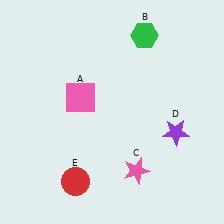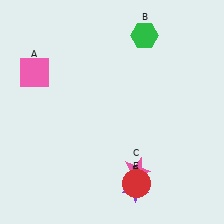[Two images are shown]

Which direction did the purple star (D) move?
The purple star (D) moved down.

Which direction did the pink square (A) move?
The pink square (A) moved left.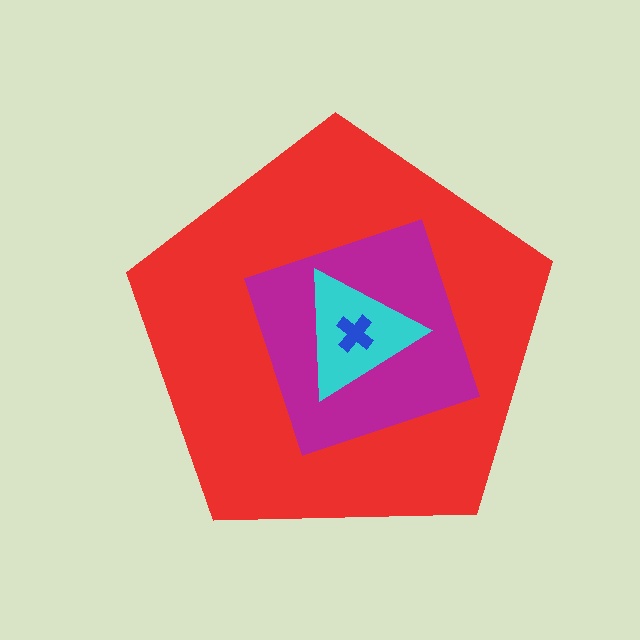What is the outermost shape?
The red pentagon.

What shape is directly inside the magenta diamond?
The cyan triangle.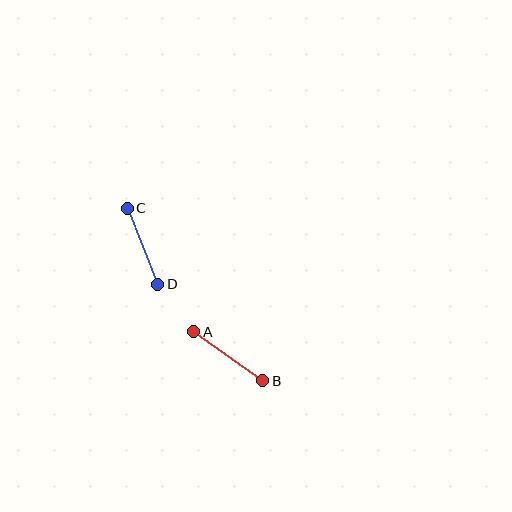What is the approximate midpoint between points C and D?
The midpoint is at approximately (143, 246) pixels.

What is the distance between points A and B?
The distance is approximately 85 pixels.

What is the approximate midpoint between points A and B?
The midpoint is at approximately (228, 356) pixels.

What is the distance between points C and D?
The distance is approximately 82 pixels.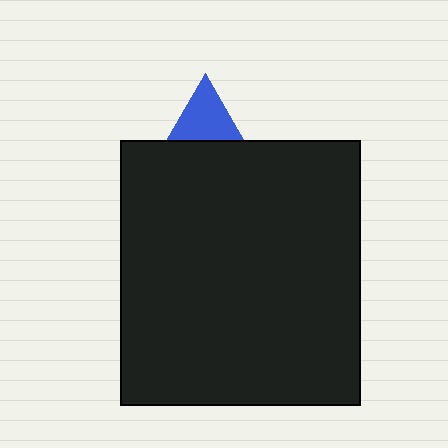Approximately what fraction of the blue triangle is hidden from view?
Roughly 68% of the blue triangle is hidden behind the black rectangle.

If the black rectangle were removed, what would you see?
You would see the complete blue triangle.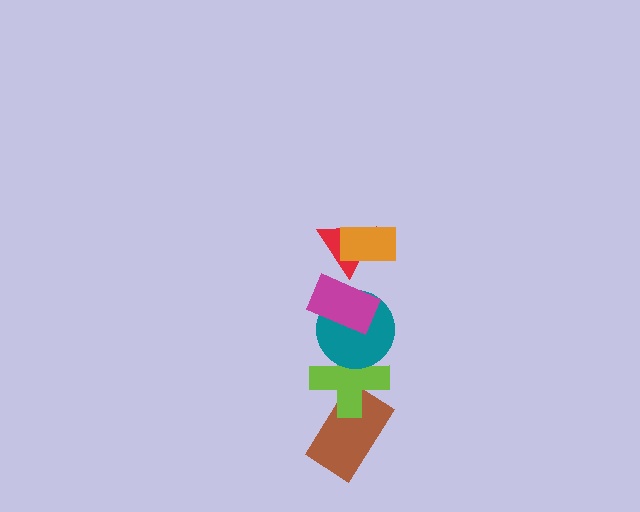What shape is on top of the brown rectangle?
The lime cross is on top of the brown rectangle.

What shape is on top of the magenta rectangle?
The red triangle is on top of the magenta rectangle.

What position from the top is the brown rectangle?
The brown rectangle is 6th from the top.